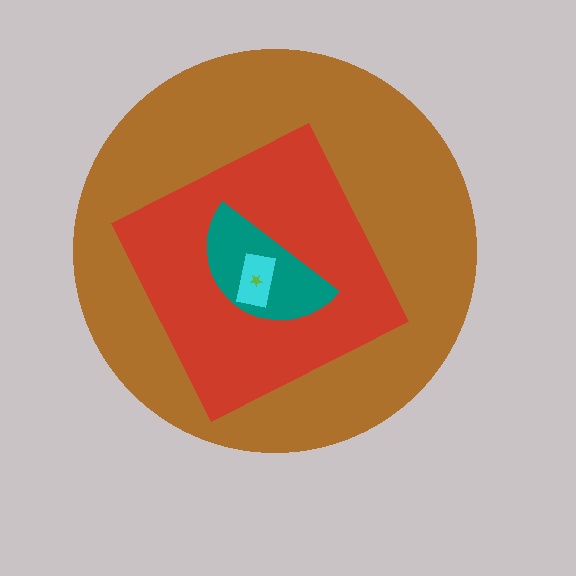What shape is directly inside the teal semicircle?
The cyan rectangle.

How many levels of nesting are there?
5.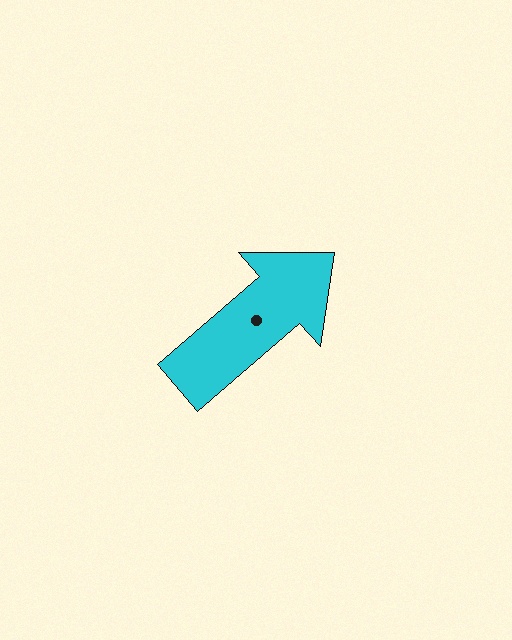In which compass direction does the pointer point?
Northeast.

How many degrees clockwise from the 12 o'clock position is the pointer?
Approximately 49 degrees.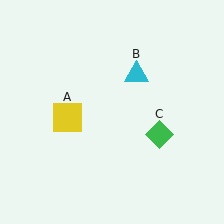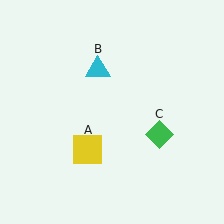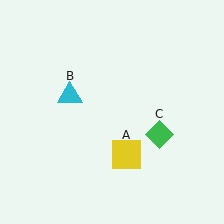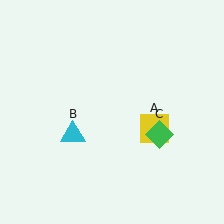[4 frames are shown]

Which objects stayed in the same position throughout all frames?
Green diamond (object C) remained stationary.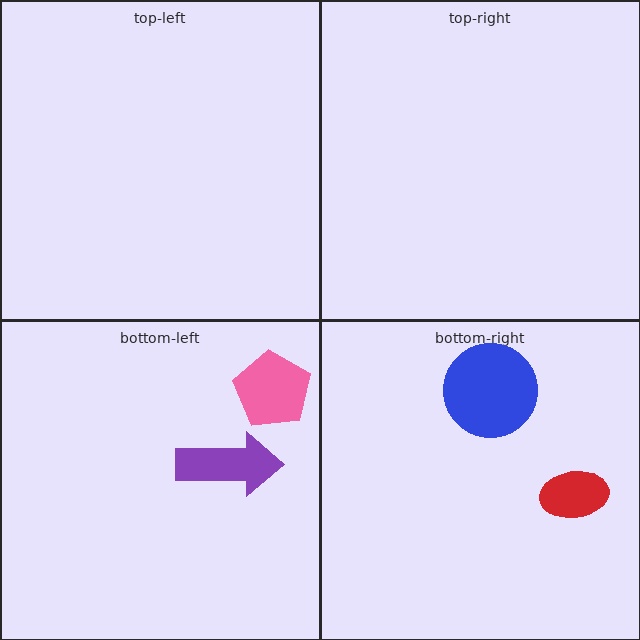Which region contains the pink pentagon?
The bottom-left region.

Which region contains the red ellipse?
The bottom-right region.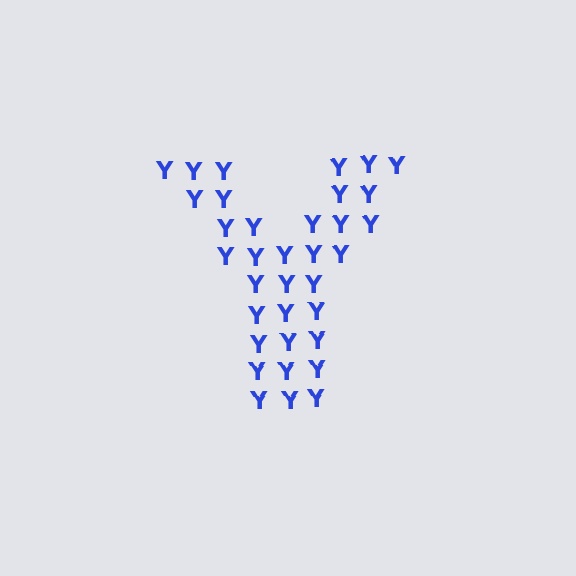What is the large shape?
The large shape is the letter Y.